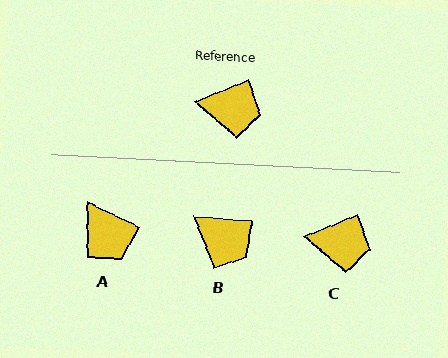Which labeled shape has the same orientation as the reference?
C.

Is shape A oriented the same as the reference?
No, it is off by about 49 degrees.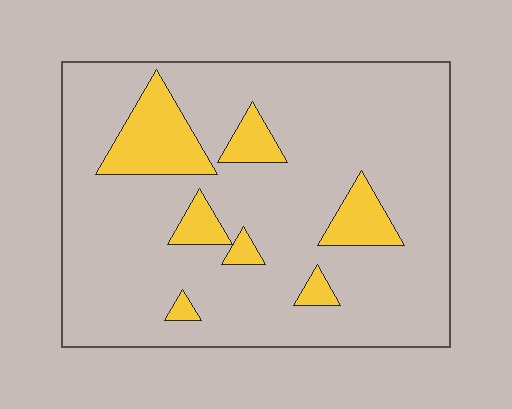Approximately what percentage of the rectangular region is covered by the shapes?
Approximately 15%.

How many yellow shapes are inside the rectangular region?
7.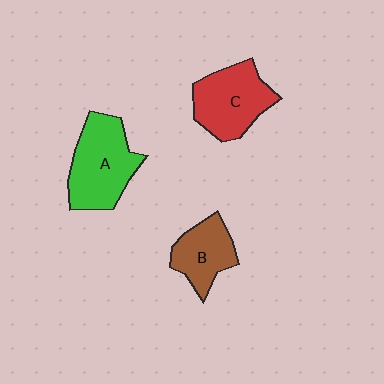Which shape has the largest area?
Shape A (green).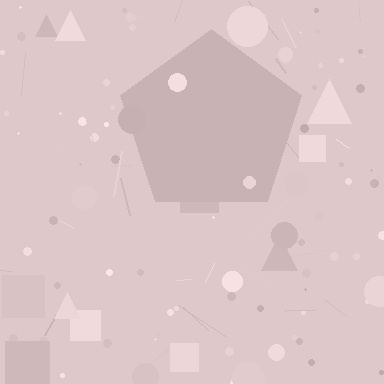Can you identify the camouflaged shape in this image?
The camouflaged shape is a pentagon.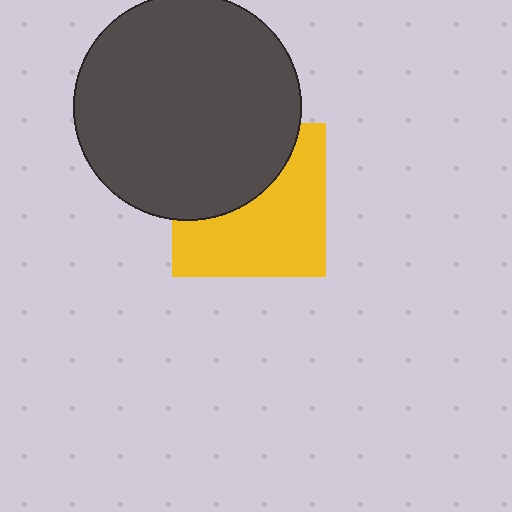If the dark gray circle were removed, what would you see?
You would see the complete yellow square.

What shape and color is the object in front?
The object in front is a dark gray circle.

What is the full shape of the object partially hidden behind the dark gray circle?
The partially hidden object is a yellow square.